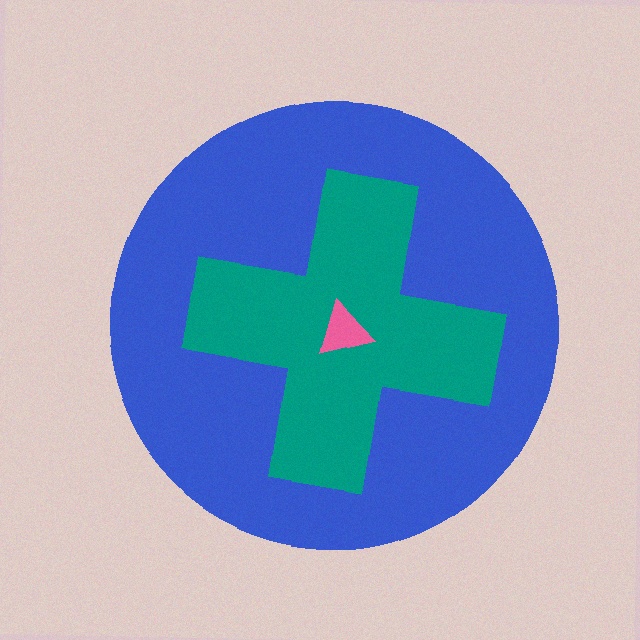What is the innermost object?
The pink triangle.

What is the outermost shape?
The blue circle.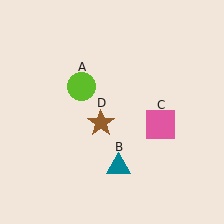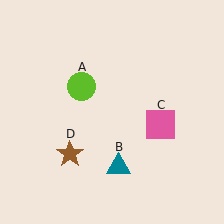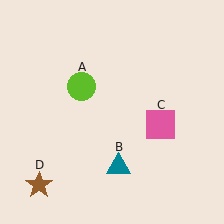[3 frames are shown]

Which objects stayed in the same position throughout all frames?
Lime circle (object A) and teal triangle (object B) and pink square (object C) remained stationary.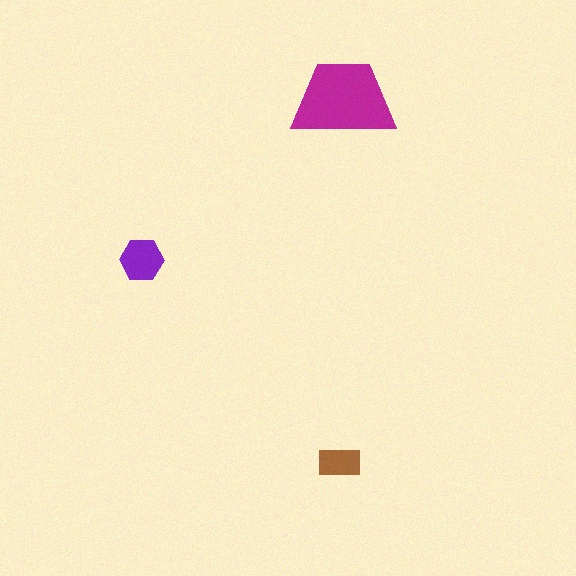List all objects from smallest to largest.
The brown rectangle, the purple hexagon, the magenta trapezoid.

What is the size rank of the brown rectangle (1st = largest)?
3rd.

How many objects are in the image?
There are 3 objects in the image.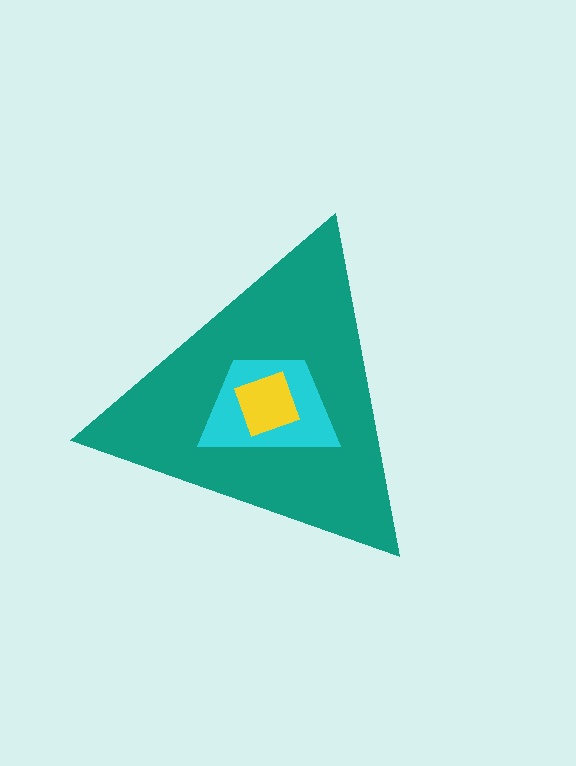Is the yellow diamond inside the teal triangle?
Yes.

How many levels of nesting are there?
3.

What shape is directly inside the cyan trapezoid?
The yellow diamond.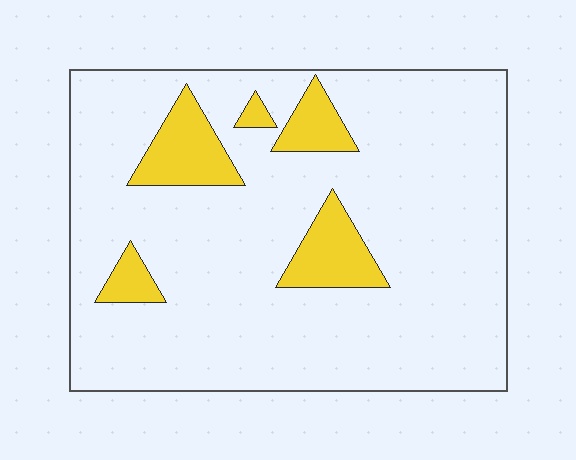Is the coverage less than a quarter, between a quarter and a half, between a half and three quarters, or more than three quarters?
Less than a quarter.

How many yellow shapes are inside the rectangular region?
5.